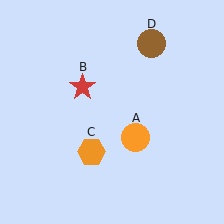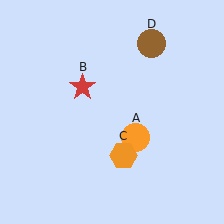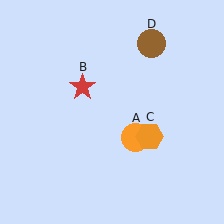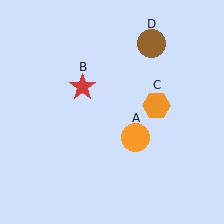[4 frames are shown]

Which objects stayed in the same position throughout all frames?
Orange circle (object A) and red star (object B) and brown circle (object D) remained stationary.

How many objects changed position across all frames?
1 object changed position: orange hexagon (object C).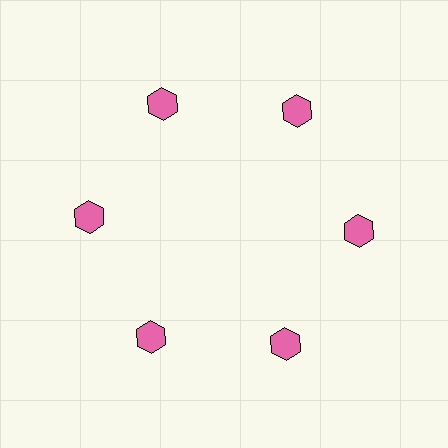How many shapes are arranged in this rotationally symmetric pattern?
There are 6 shapes, arranged in 6 groups of 1.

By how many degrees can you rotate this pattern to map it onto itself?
The pattern maps onto itself every 60 degrees of rotation.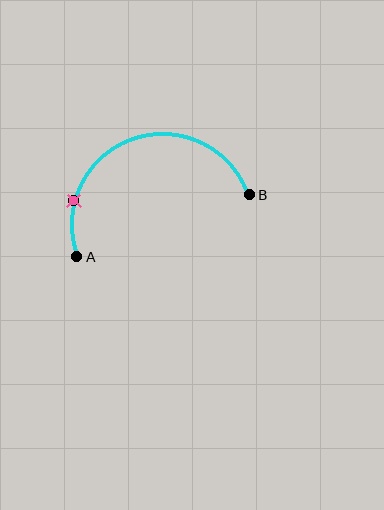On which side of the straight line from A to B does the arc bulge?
The arc bulges above the straight line connecting A and B.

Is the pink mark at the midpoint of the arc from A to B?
No. The pink mark lies on the arc but is closer to endpoint A. The arc midpoint would be at the point on the curve equidistant along the arc from both A and B.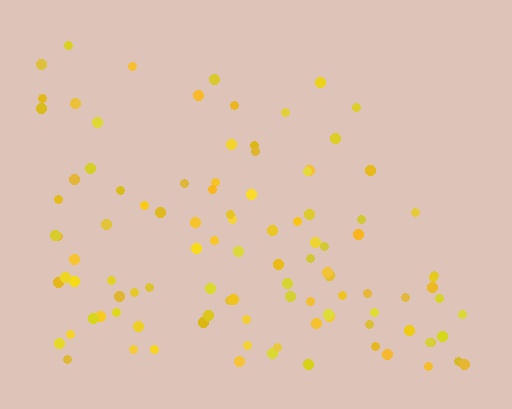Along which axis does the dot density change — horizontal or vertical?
Vertical.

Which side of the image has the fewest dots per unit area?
The top.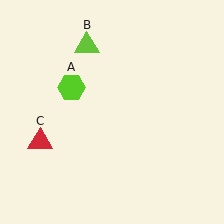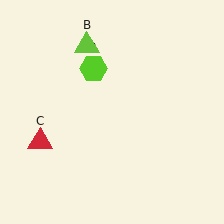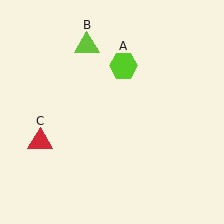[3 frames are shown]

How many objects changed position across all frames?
1 object changed position: lime hexagon (object A).